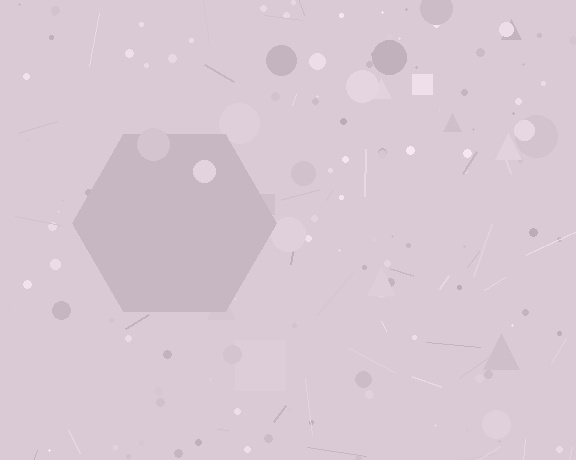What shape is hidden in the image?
A hexagon is hidden in the image.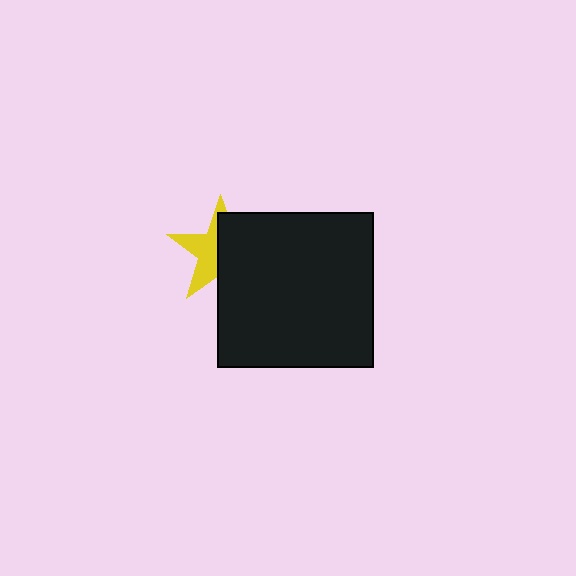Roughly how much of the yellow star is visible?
About half of it is visible (roughly 46%).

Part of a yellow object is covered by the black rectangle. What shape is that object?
It is a star.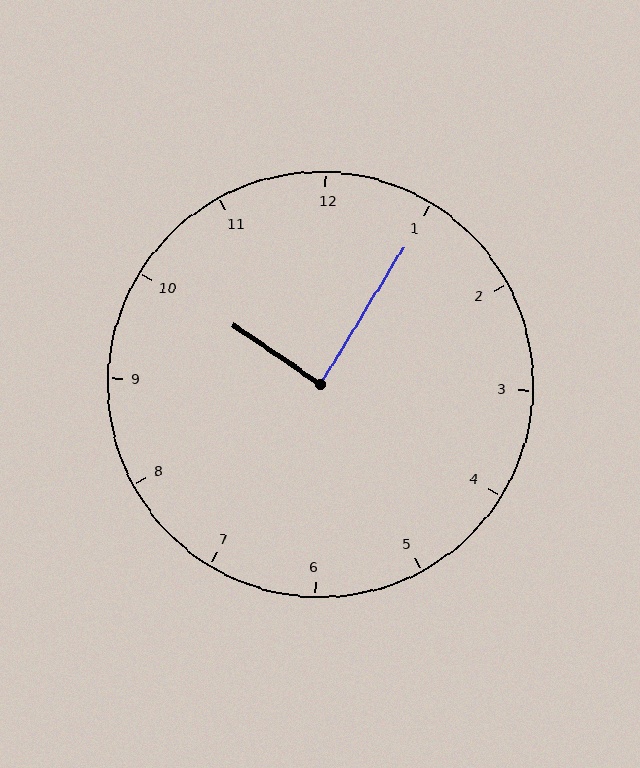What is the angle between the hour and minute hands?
Approximately 88 degrees.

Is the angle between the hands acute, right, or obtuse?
It is right.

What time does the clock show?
10:05.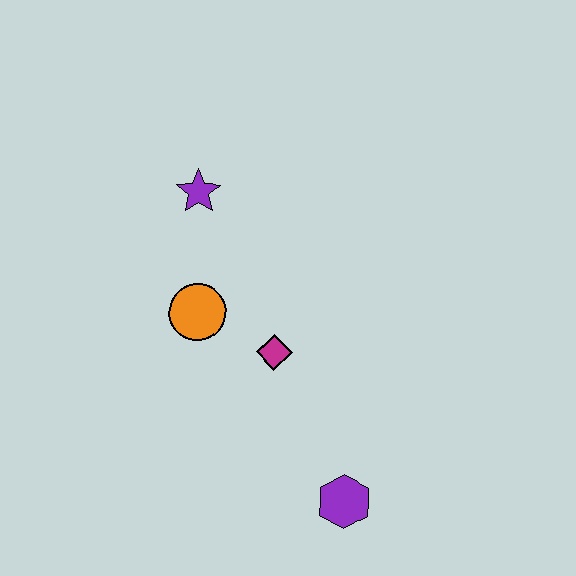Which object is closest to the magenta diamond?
The orange circle is closest to the magenta diamond.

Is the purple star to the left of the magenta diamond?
Yes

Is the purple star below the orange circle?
No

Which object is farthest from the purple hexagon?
The purple star is farthest from the purple hexagon.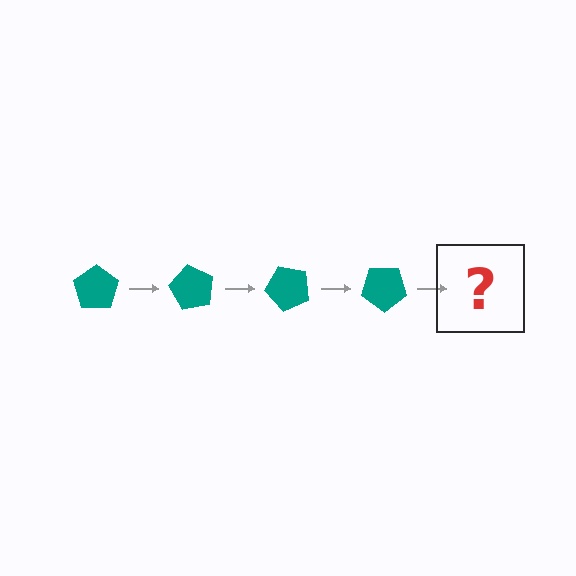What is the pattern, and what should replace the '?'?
The pattern is that the pentagon rotates 60 degrees each step. The '?' should be a teal pentagon rotated 240 degrees.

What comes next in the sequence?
The next element should be a teal pentagon rotated 240 degrees.